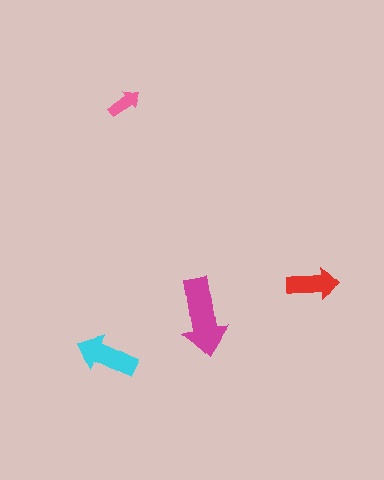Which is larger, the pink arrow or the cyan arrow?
The cyan one.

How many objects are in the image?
There are 4 objects in the image.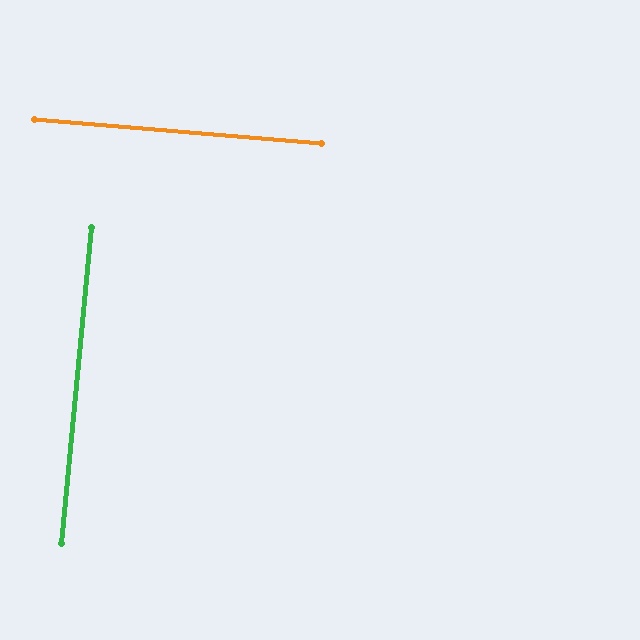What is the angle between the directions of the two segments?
Approximately 89 degrees.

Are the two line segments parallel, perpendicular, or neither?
Perpendicular — they meet at approximately 89°.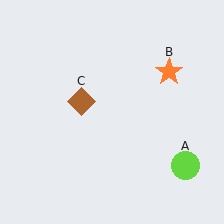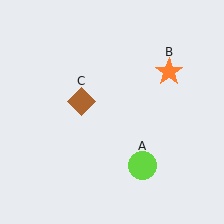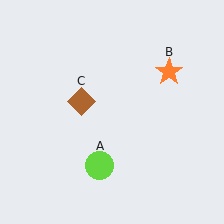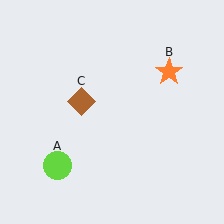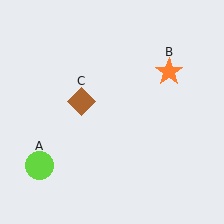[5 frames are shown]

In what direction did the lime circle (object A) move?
The lime circle (object A) moved left.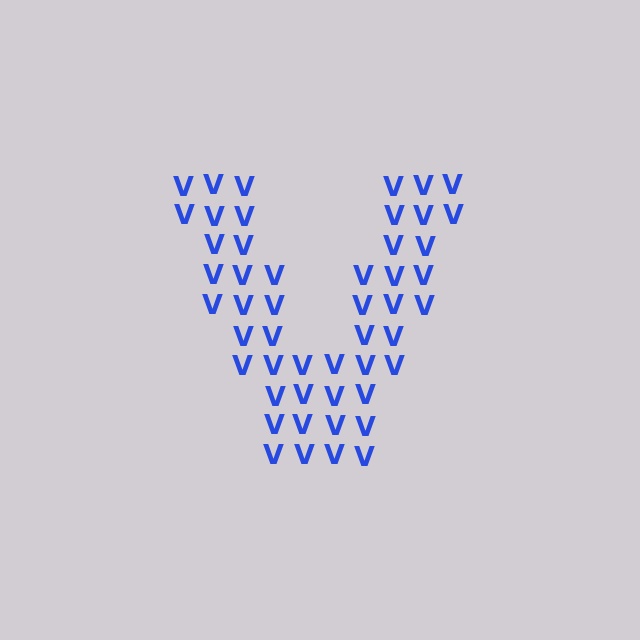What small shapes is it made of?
It is made of small letter V's.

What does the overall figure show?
The overall figure shows the letter V.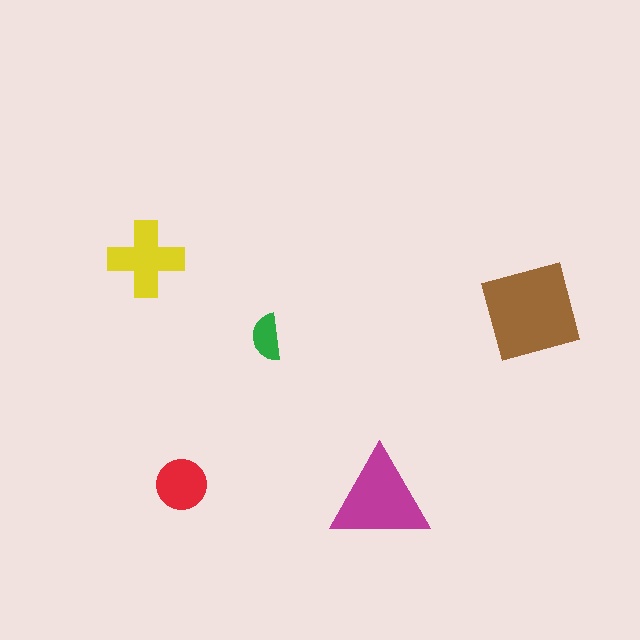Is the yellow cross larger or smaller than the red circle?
Larger.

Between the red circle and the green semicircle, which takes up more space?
The red circle.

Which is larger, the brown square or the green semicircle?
The brown square.